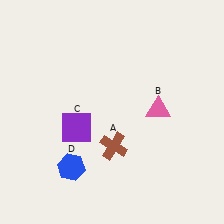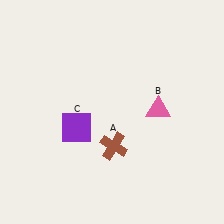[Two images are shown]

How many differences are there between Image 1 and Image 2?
There is 1 difference between the two images.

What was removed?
The blue hexagon (D) was removed in Image 2.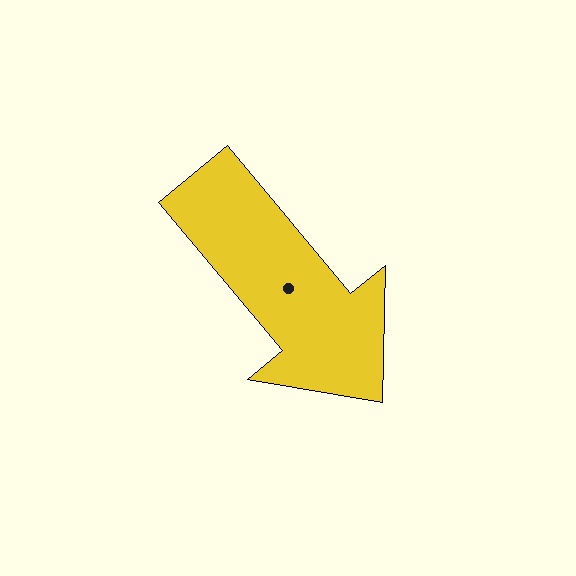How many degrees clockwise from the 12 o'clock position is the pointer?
Approximately 140 degrees.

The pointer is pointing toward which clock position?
Roughly 5 o'clock.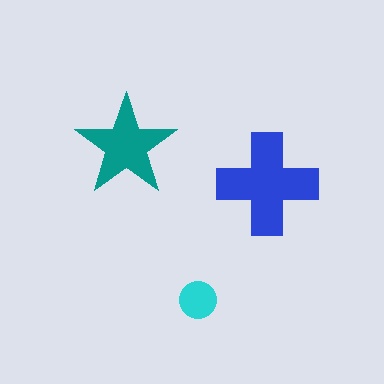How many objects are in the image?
There are 3 objects in the image.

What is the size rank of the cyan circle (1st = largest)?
3rd.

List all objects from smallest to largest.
The cyan circle, the teal star, the blue cross.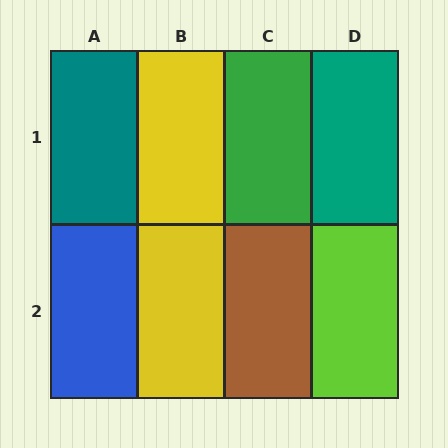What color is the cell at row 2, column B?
Yellow.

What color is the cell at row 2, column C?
Brown.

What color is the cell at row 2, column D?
Lime.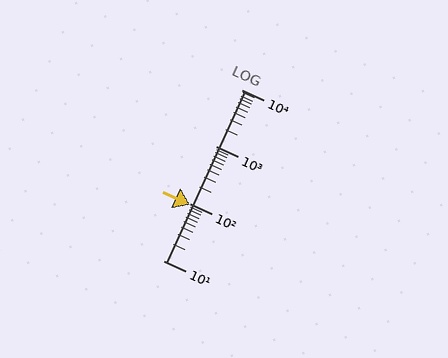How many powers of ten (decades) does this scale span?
The scale spans 3 decades, from 10 to 10000.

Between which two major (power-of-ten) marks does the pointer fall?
The pointer is between 10 and 100.